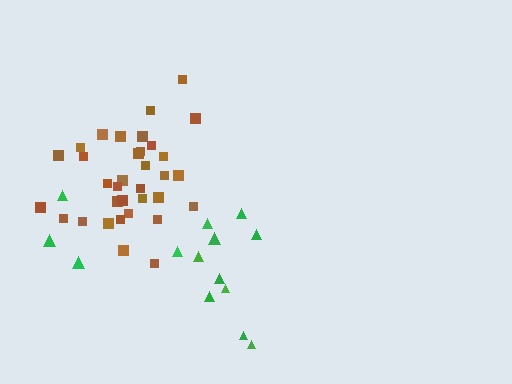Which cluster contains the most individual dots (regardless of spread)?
Brown (34).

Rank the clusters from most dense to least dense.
brown, green.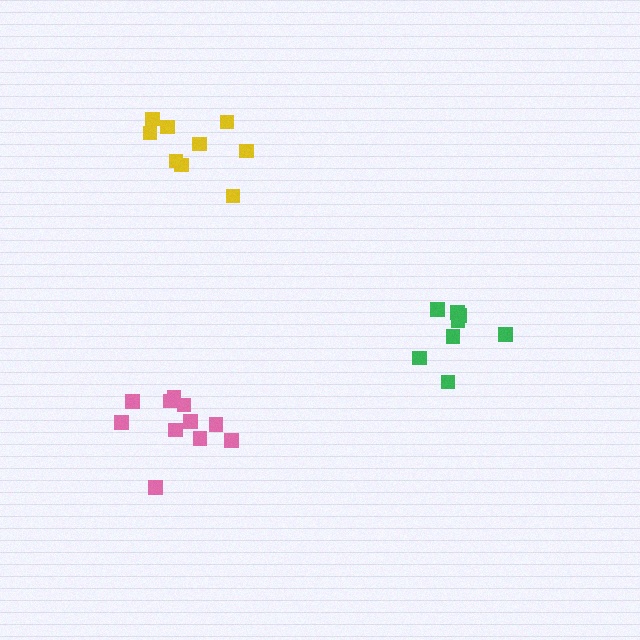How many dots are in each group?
Group 1: 9 dots, Group 2: 8 dots, Group 3: 11 dots (28 total).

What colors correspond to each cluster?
The clusters are colored: yellow, green, pink.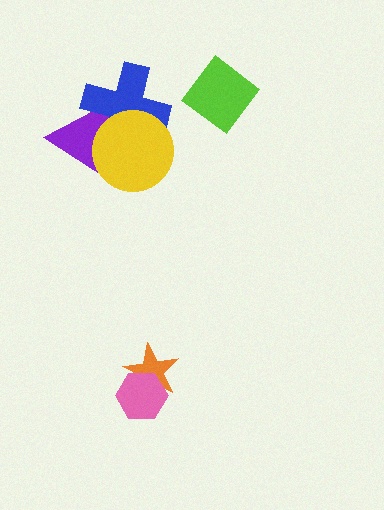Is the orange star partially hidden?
Yes, it is partially covered by another shape.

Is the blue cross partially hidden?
Yes, it is partially covered by another shape.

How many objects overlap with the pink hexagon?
1 object overlaps with the pink hexagon.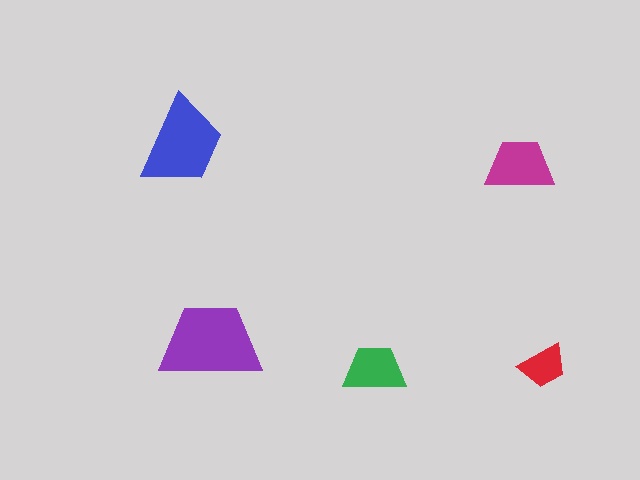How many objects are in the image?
There are 5 objects in the image.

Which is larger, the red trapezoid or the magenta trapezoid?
The magenta one.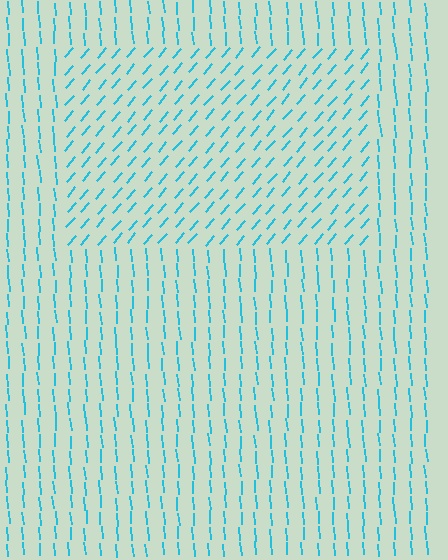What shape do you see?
I see a rectangle.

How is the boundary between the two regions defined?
The boundary is defined purely by a change in line orientation (approximately 45 degrees difference). All lines are the same color and thickness.